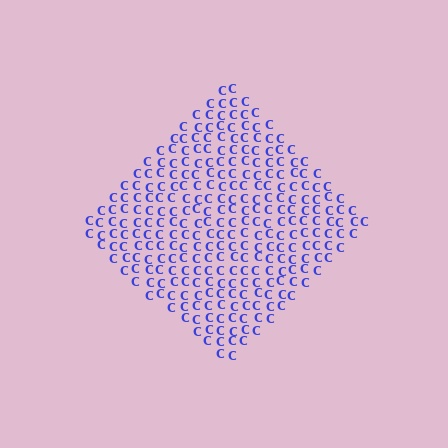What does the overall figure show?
The overall figure shows a diamond.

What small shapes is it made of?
It is made of small letter C's.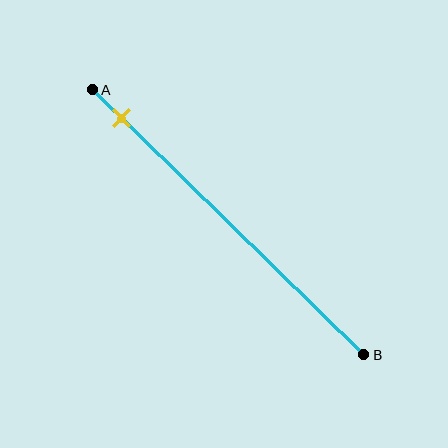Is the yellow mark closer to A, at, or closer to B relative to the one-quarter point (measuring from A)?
The yellow mark is closer to point A than the one-quarter point of segment AB.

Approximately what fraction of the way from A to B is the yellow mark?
The yellow mark is approximately 10% of the way from A to B.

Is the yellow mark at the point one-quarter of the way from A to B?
No, the mark is at about 10% from A, not at the 25% one-quarter point.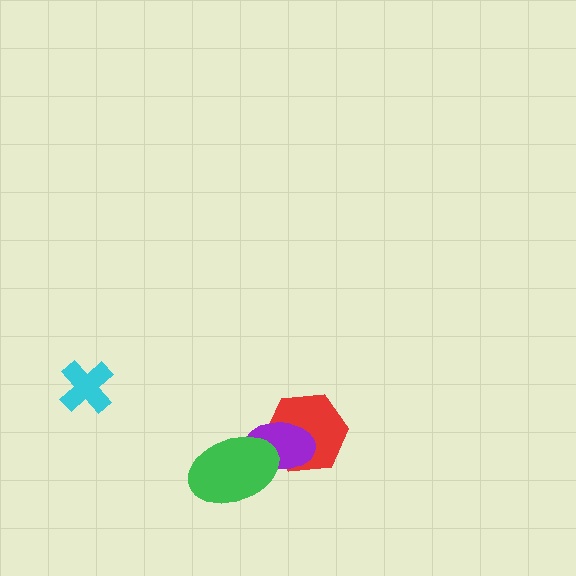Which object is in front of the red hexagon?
The purple ellipse is in front of the red hexagon.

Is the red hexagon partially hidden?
Yes, it is partially covered by another shape.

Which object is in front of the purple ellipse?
The green ellipse is in front of the purple ellipse.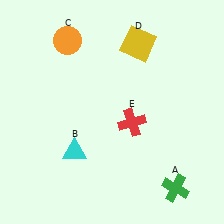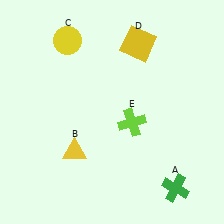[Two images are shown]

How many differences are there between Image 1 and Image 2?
There are 3 differences between the two images.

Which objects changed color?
B changed from cyan to yellow. C changed from orange to yellow. E changed from red to lime.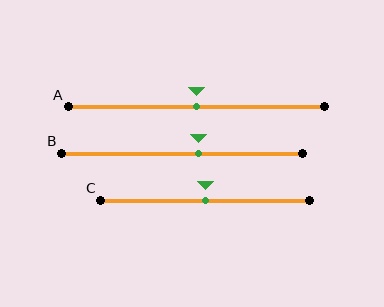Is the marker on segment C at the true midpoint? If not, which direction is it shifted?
Yes, the marker on segment C is at the true midpoint.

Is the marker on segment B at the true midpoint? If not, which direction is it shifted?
No, the marker on segment B is shifted to the right by about 7% of the segment length.